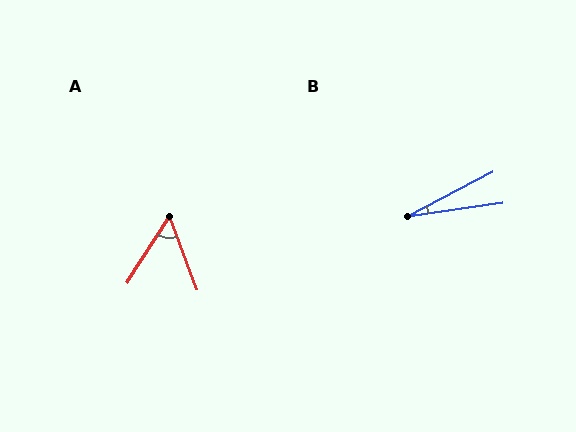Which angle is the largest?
A, at approximately 53 degrees.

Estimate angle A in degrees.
Approximately 53 degrees.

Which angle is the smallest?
B, at approximately 20 degrees.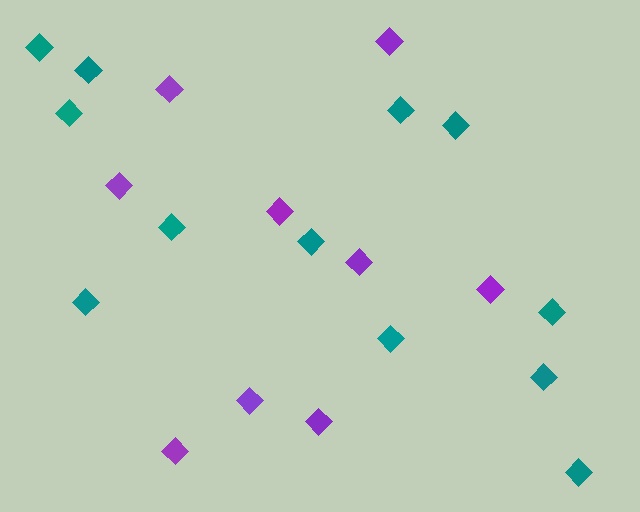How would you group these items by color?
There are 2 groups: one group of teal diamonds (12) and one group of purple diamonds (9).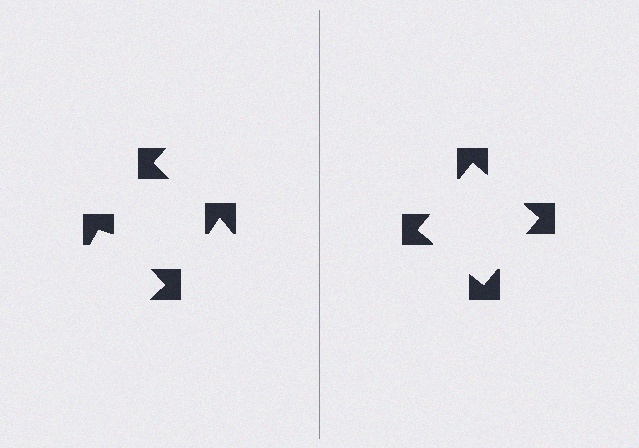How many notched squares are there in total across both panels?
8 — 4 on each side.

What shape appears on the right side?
An illusory square.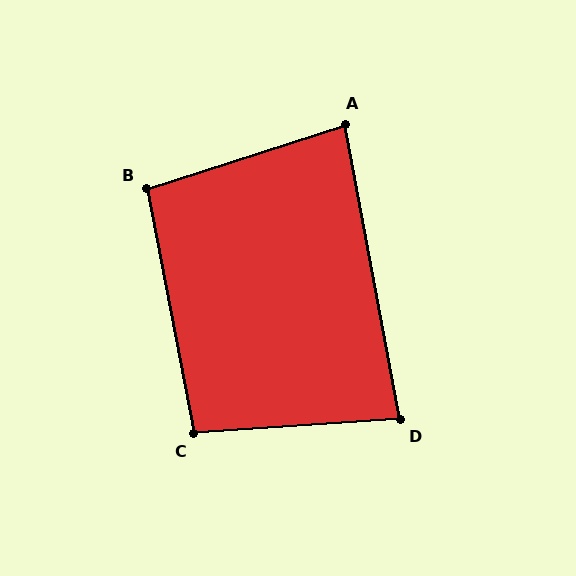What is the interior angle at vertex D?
Approximately 83 degrees (acute).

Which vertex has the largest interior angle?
C, at approximately 97 degrees.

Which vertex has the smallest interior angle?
A, at approximately 83 degrees.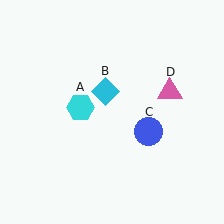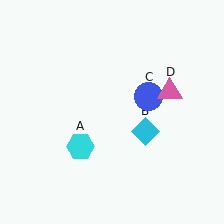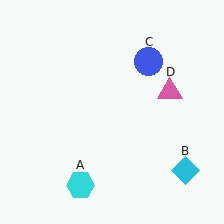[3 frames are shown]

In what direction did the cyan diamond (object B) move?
The cyan diamond (object B) moved down and to the right.